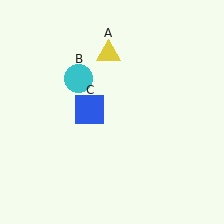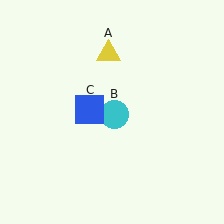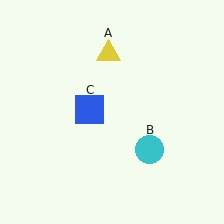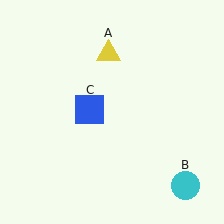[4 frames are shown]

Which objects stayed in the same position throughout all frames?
Yellow triangle (object A) and blue square (object C) remained stationary.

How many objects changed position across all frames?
1 object changed position: cyan circle (object B).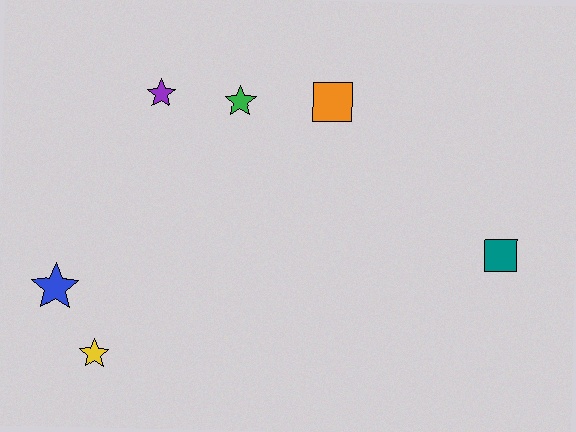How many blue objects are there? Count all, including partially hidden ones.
There is 1 blue object.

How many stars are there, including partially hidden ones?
There are 4 stars.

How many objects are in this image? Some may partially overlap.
There are 6 objects.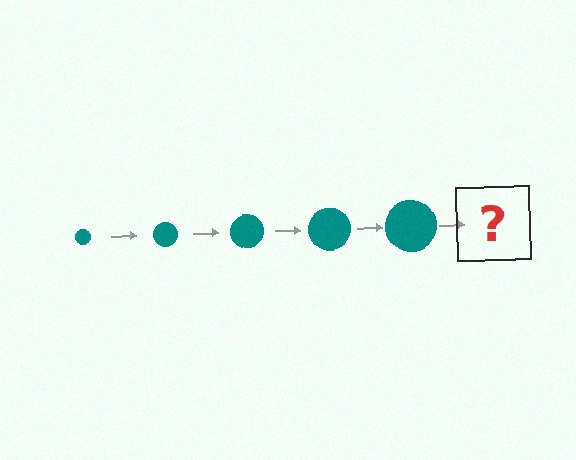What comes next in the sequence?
The next element should be a teal circle, larger than the previous one.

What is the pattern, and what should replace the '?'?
The pattern is that the circle gets progressively larger each step. The '?' should be a teal circle, larger than the previous one.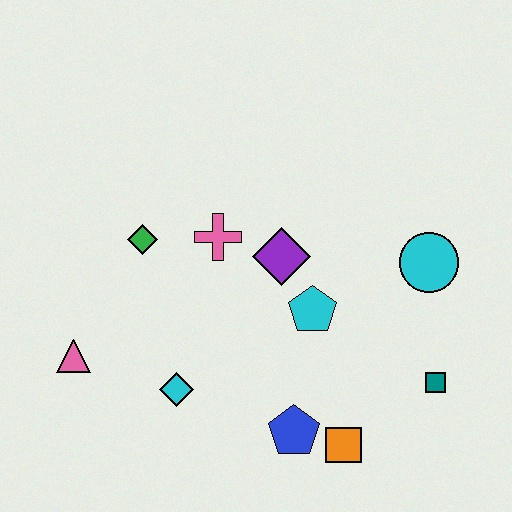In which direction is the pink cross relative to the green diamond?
The pink cross is to the right of the green diamond.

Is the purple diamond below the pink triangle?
No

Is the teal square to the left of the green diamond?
No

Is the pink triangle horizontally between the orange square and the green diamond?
No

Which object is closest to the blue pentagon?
The orange square is closest to the blue pentagon.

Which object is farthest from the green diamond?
The teal square is farthest from the green diamond.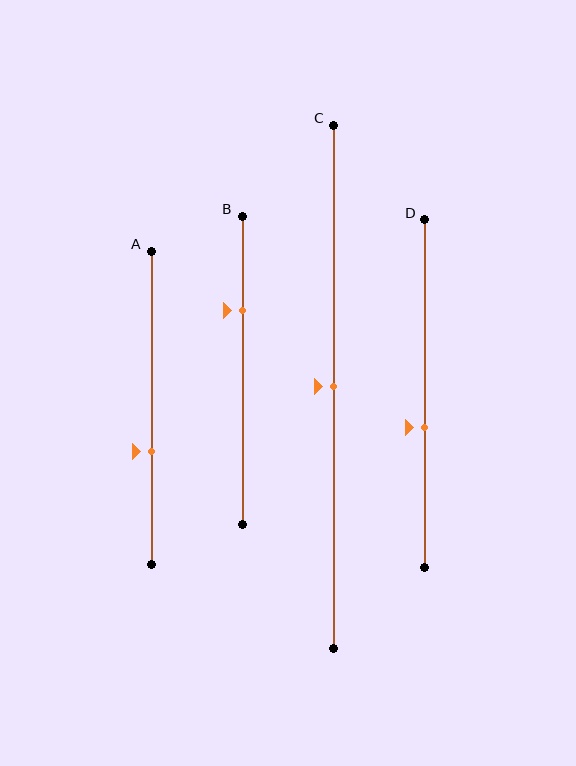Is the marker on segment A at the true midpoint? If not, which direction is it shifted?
No, the marker on segment A is shifted downward by about 14% of the segment length.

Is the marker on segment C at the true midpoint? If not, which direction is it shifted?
Yes, the marker on segment C is at the true midpoint.